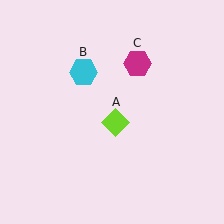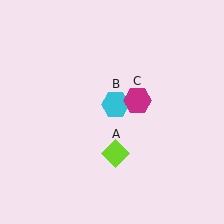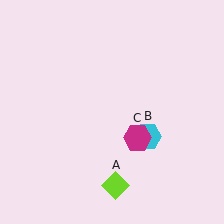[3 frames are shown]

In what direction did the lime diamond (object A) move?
The lime diamond (object A) moved down.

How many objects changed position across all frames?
3 objects changed position: lime diamond (object A), cyan hexagon (object B), magenta hexagon (object C).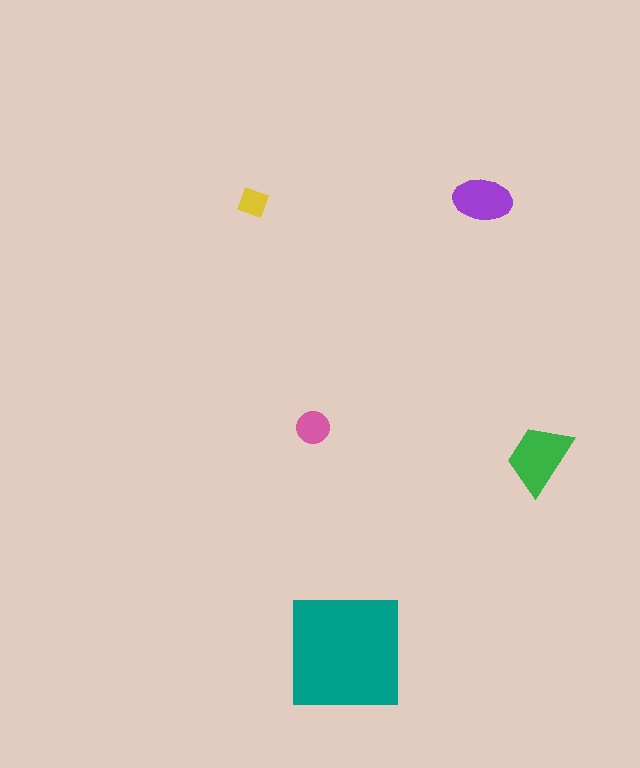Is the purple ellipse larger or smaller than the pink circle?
Larger.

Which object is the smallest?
The yellow diamond.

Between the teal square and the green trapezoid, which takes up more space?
The teal square.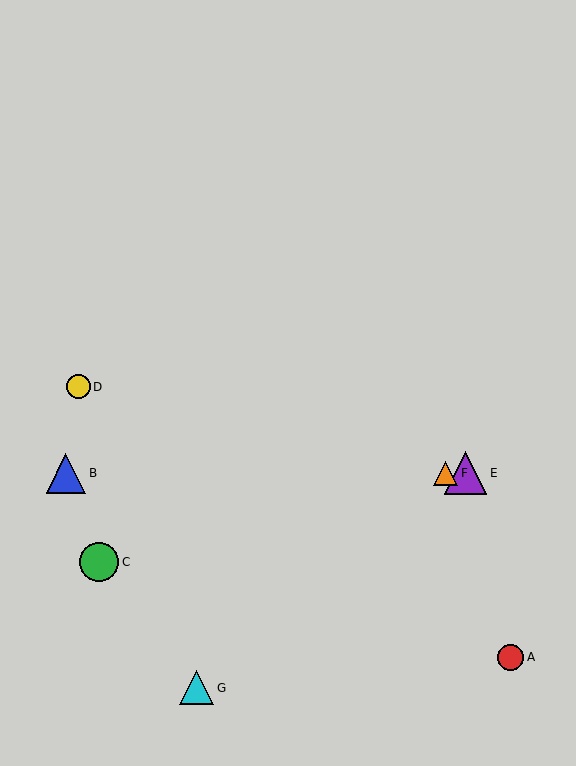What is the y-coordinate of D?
Object D is at y≈387.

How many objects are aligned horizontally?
3 objects (B, E, F) are aligned horizontally.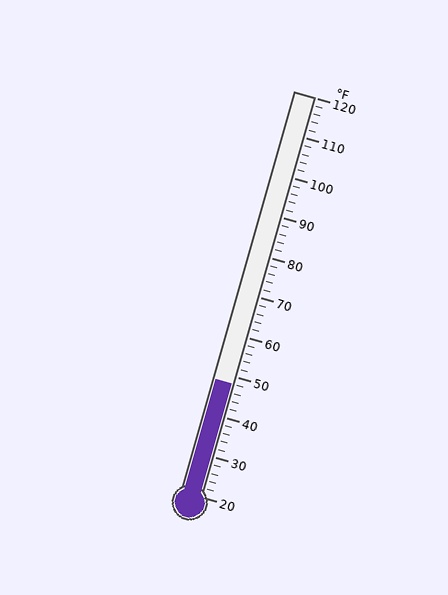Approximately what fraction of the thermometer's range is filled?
The thermometer is filled to approximately 30% of its range.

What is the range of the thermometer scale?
The thermometer scale ranges from 20°F to 120°F.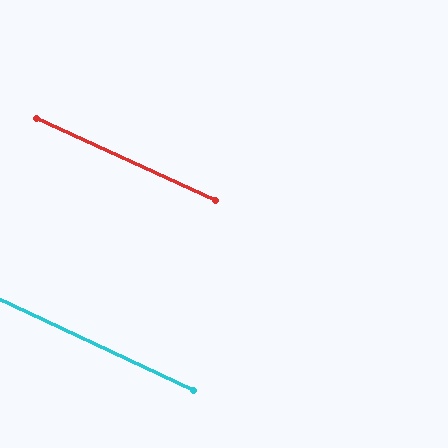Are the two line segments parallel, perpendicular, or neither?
Parallel — their directions differ by only 0.4°.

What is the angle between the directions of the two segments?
Approximately 0 degrees.